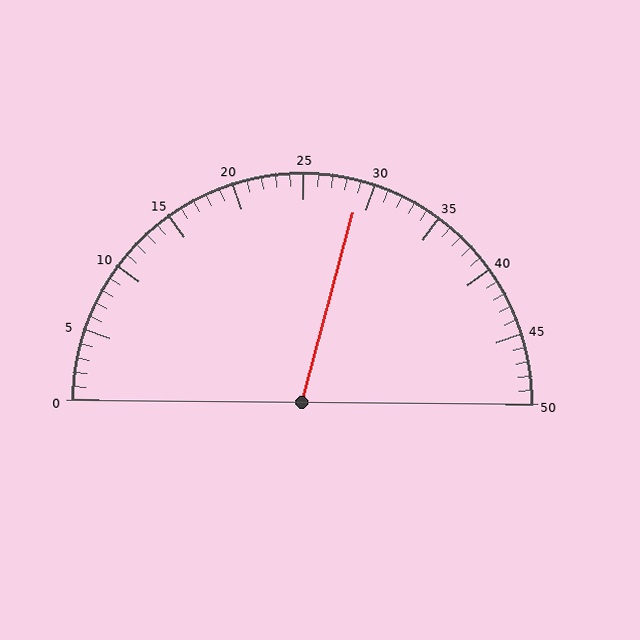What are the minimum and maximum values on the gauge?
The gauge ranges from 0 to 50.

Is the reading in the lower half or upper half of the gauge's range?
The reading is in the upper half of the range (0 to 50).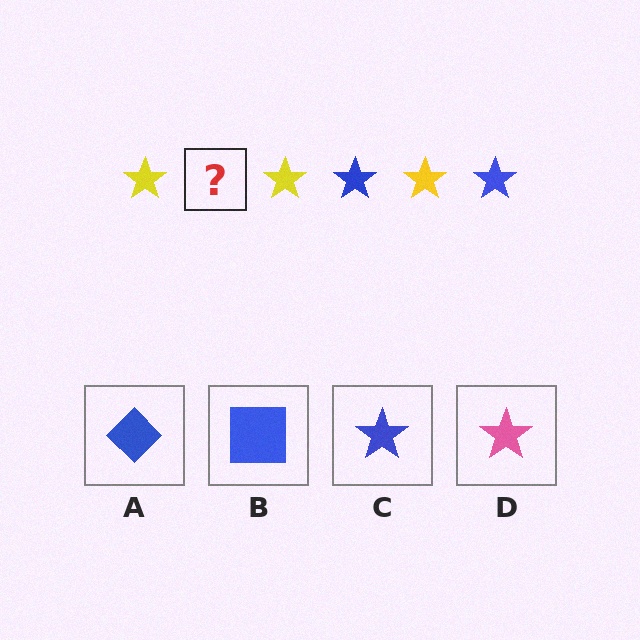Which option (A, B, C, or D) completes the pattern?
C.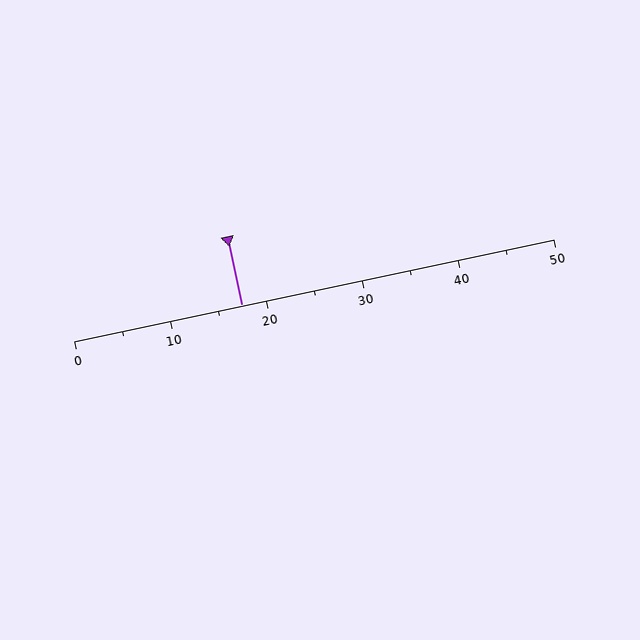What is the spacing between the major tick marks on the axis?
The major ticks are spaced 10 apart.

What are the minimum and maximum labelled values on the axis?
The axis runs from 0 to 50.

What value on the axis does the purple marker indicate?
The marker indicates approximately 17.5.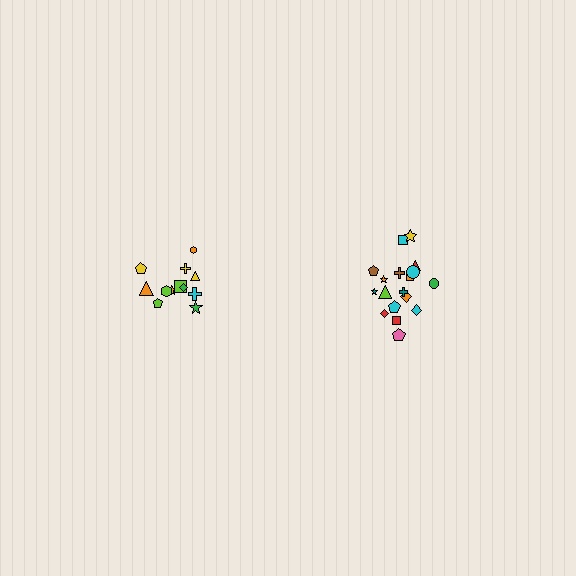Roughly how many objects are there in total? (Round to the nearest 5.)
Roughly 30 objects in total.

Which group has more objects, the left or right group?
The right group.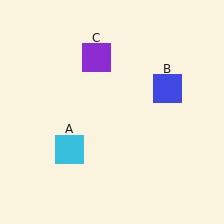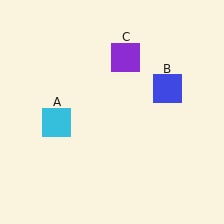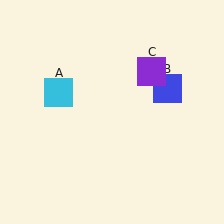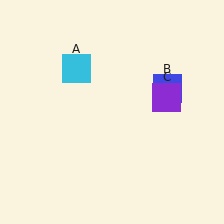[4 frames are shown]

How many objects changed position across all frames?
2 objects changed position: cyan square (object A), purple square (object C).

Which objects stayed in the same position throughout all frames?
Blue square (object B) remained stationary.